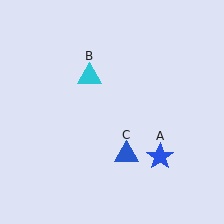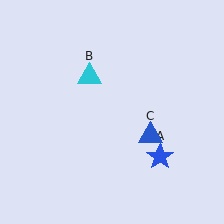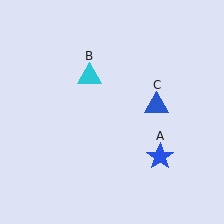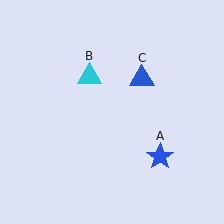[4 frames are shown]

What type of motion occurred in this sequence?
The blue triangle (object C) rotated counterclockwise around the center of the scene.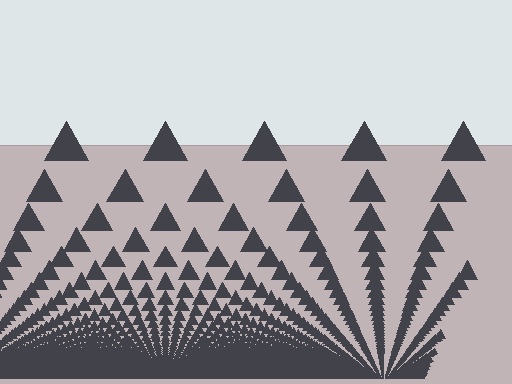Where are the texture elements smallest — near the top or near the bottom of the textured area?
Near the bottom.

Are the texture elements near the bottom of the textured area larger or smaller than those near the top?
Smaller. The gradient is inverted — elements near the bottom are smaller and denser.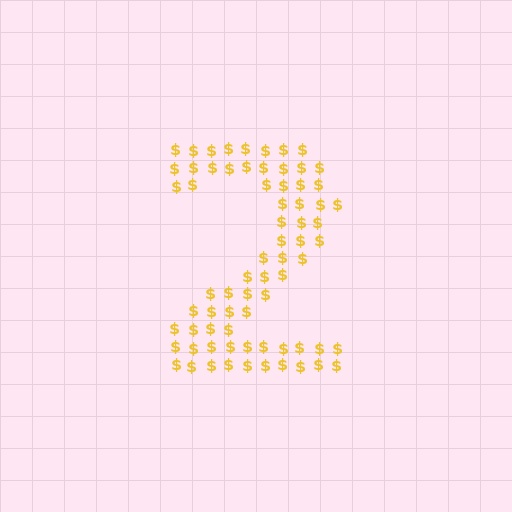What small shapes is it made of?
It is made of small dollar signs.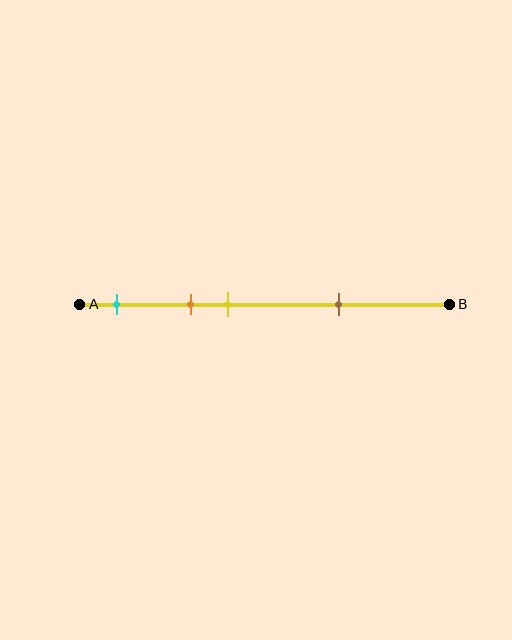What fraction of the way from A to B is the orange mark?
The orange mark is approximately 30% (0.3) of the way from A to B.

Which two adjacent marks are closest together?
The orange and yellow marks are the closest adjacent pair.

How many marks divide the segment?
There are 4 marks dividing the segment.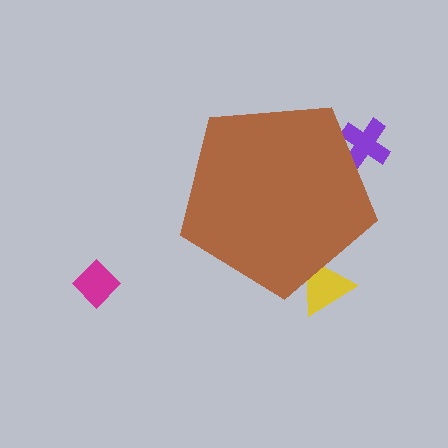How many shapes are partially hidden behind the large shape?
2 shapes are partially hidden.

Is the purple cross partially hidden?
Yes, the purple cross is partially hidden behind the brown pentagon.